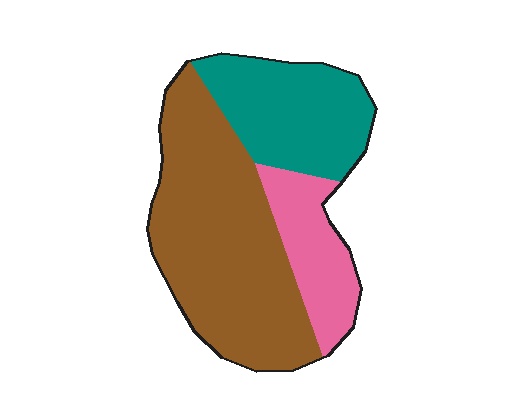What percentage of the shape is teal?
Teal takes up about one quarter (1/4) of the shape.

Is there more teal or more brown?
Brown.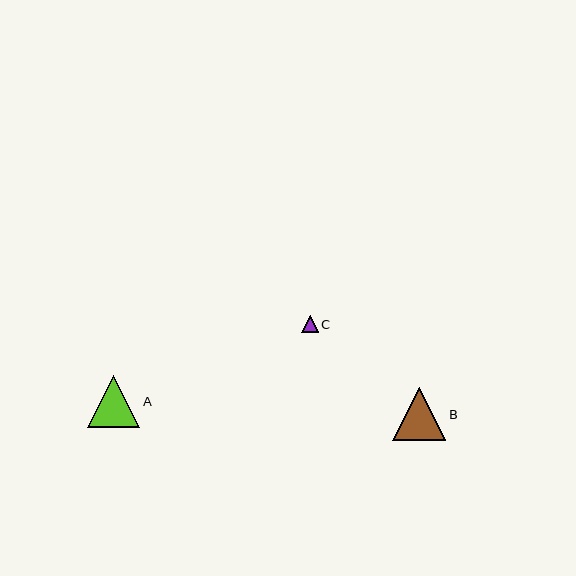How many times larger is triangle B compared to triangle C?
Triangle B is approximately 3.2 times the size of triangle C.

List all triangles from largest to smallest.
From largest to smallest: B, A, C.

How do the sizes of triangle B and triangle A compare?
Triangle B and triangle A are approximately the same size.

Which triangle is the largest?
Triangle B is the largest with a size of approximately 53 pixels.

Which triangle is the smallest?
Triangle C is the smallest with a size of approximately 17 pixels.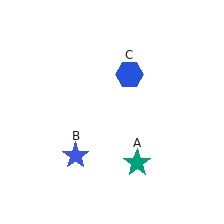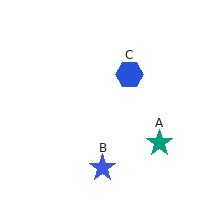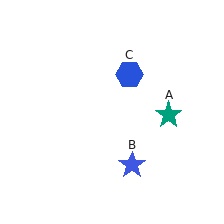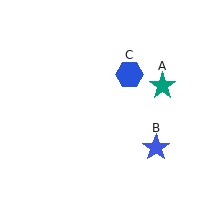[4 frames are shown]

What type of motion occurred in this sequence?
The teal star (object A), blue star (object B) rotated counterclockwise around the center of the scene.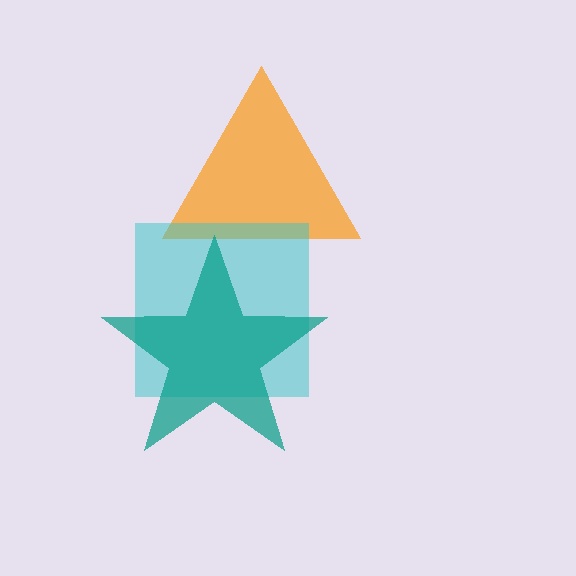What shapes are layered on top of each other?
The layered shapes are: an orange triangle, a cyan square, a teal star.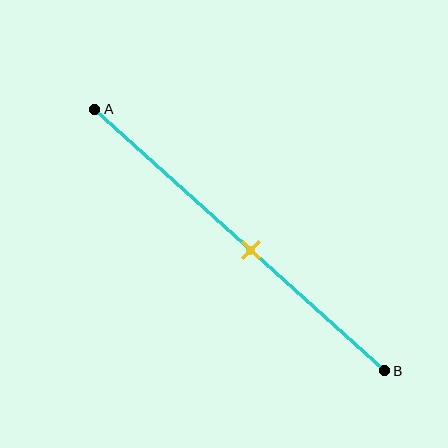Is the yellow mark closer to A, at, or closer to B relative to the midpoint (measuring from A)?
The yellow mark is closer to point B than the midpoint of segment AB.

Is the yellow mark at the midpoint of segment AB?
No, the mark is at about 55% from A, not at the 50% midpoint.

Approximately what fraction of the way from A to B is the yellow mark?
The yellow mark is approximately 55% of the way from A to B.